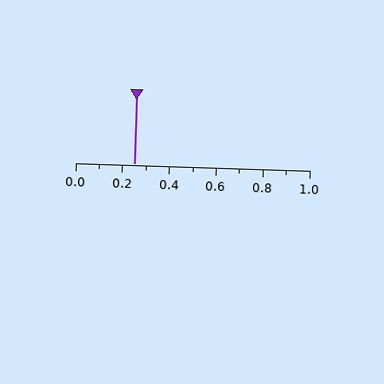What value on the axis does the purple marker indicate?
The marker indicates approximately 0.25.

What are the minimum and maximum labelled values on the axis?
The axis runs from 0.0 to 1.0.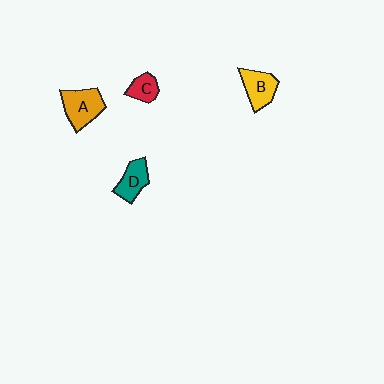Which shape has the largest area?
Shape A (orange).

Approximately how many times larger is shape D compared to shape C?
Approximately 1.4 times.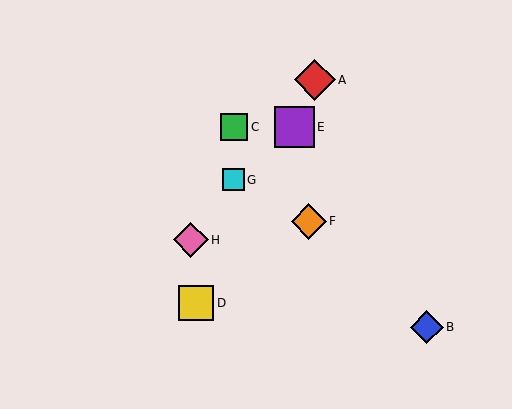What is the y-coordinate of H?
Object H is at y≈240.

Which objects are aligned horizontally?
Objects C, E are aligned horizontally.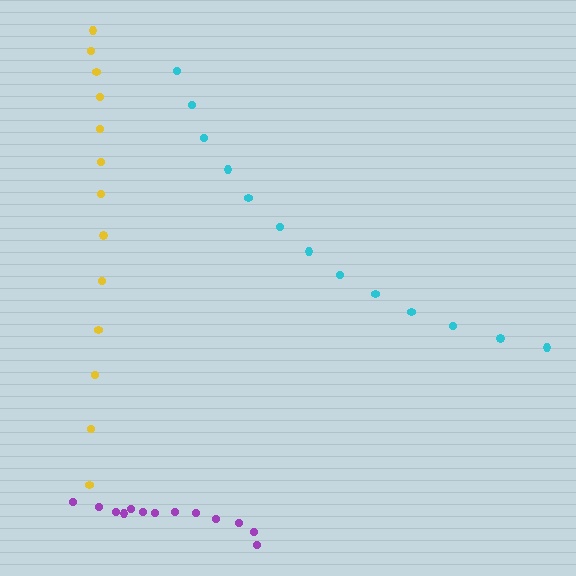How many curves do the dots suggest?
There are 3 distinct paths.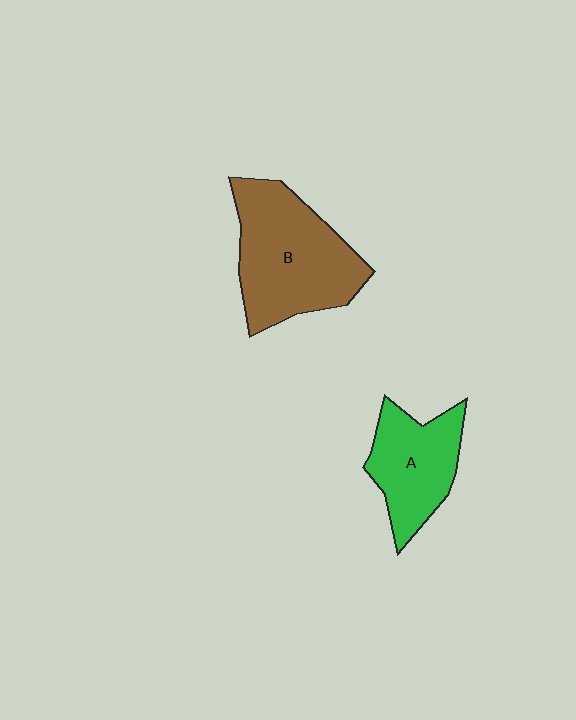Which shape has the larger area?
Shape B (brown).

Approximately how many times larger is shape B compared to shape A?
Approximately 1.5 times.